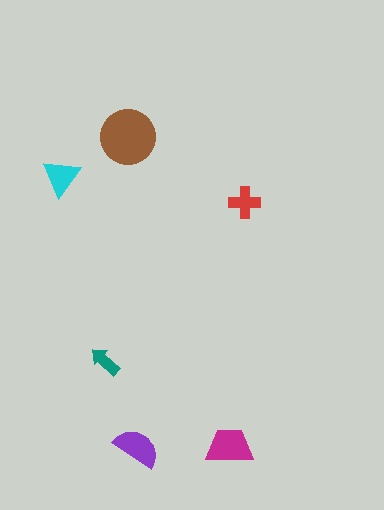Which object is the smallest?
The teal arrow.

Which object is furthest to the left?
The cyan triangle is leftmost.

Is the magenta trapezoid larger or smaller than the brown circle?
Smaller.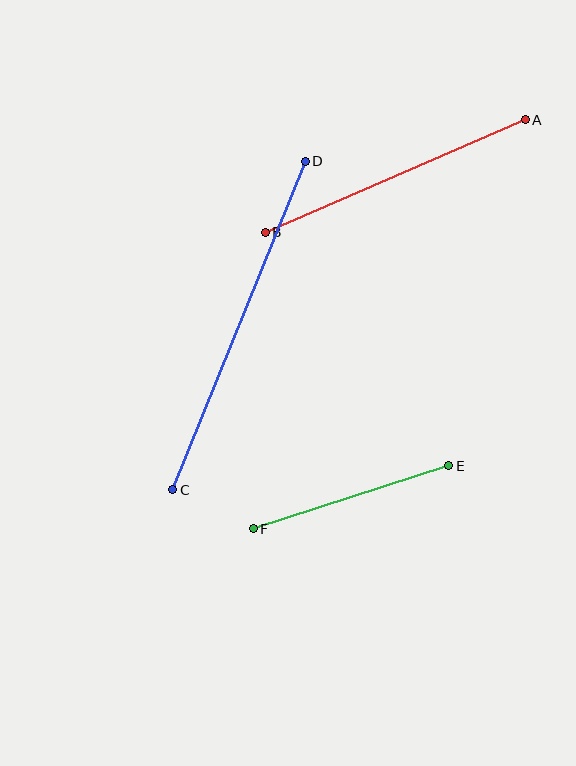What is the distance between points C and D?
The distance is approximately 354 pixels.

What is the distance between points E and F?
The distance is approximately 205 pixels.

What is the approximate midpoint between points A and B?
The midpoint is at approximately (395, 176) pixels.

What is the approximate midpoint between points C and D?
The midpoint is at approximately (239, 326) pixels.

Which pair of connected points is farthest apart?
Points C and D are farthest apart.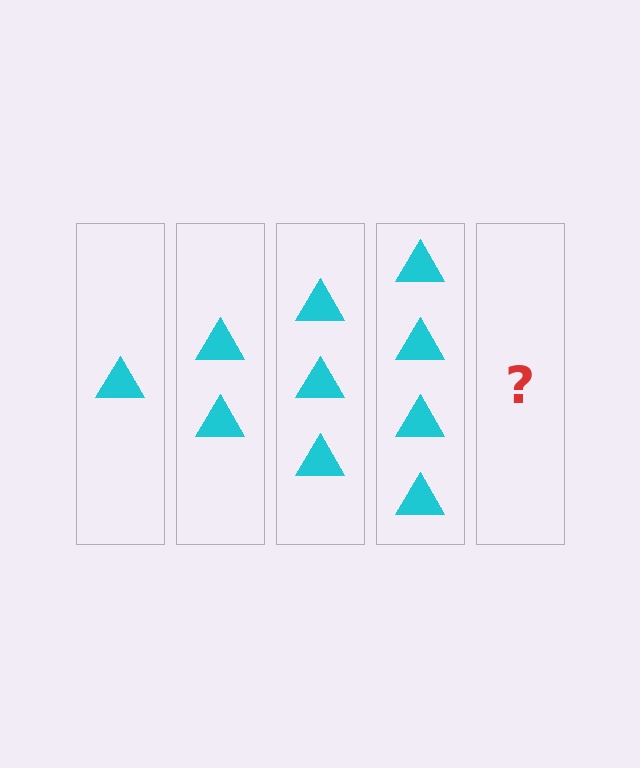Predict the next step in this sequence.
The next step is 5 triangles.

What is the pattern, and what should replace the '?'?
The pattern is that each step adds one more triangle. The '?' should be 5 triangles.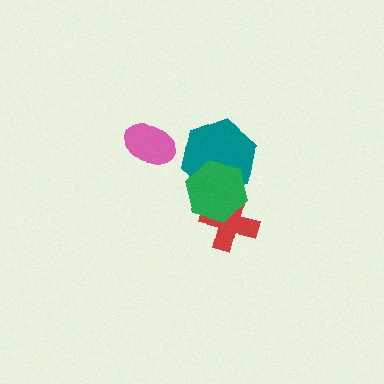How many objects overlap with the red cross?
1 object overlaps with the red cross.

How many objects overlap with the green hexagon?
2 objects overlap with the green hexagon.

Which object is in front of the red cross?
The green hexagon is in front of the red cross.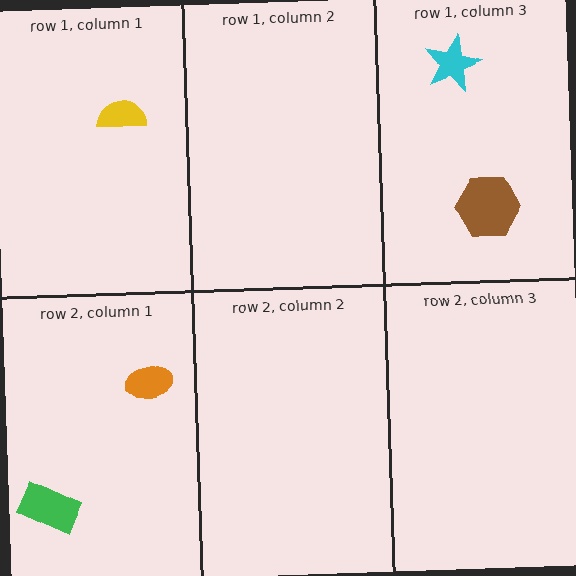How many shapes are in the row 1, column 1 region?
1.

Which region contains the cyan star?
The row 1, column 3 region.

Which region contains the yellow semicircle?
The row 1, column 1 region.